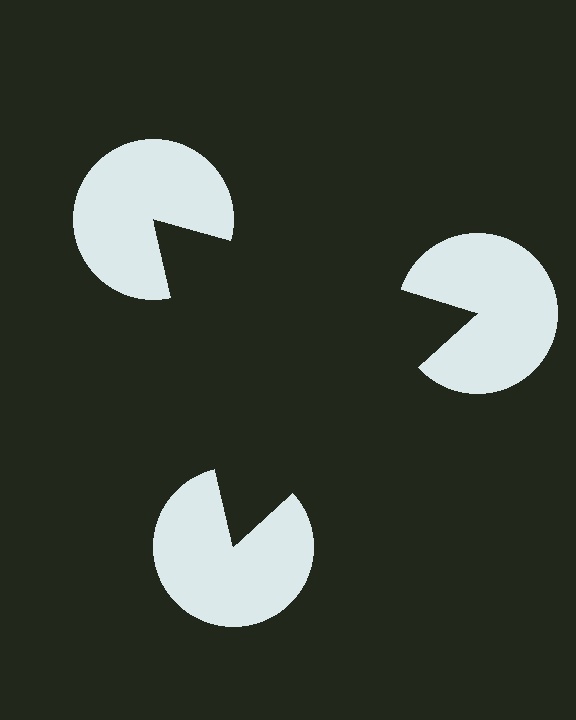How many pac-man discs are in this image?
There are 3 — one at each vertex of the illusory triangle.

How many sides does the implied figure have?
3 sides.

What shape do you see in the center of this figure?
An illusory triangle — its edges are inferred from the aligned wedge cuts in the pac-man discs, not physically drawn.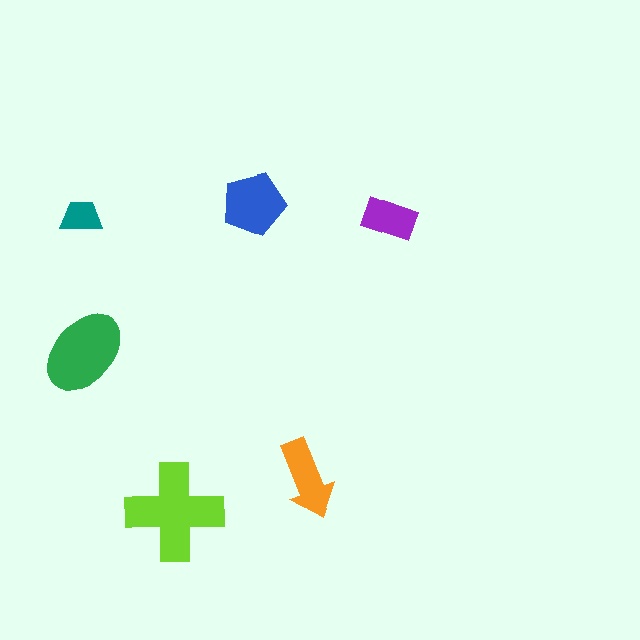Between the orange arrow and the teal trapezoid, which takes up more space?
The orange arrow.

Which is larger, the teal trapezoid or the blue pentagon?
The blue pentagon.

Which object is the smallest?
The teal trapezoid.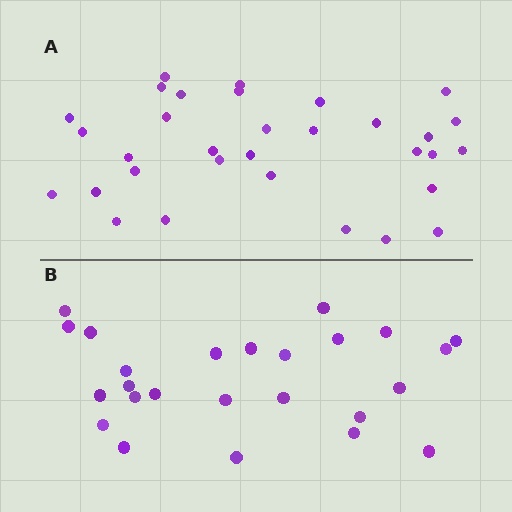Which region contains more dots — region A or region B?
Region A (the top region) has more dots.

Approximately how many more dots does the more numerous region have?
Region A has roughly 8 or so more dots than region B.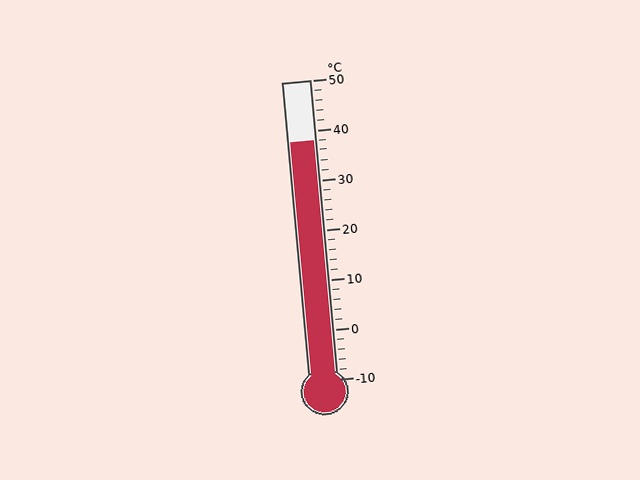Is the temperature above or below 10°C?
The temperature is above 10°C.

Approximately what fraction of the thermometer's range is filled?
The thermometer is filled to approximately 80% of its range.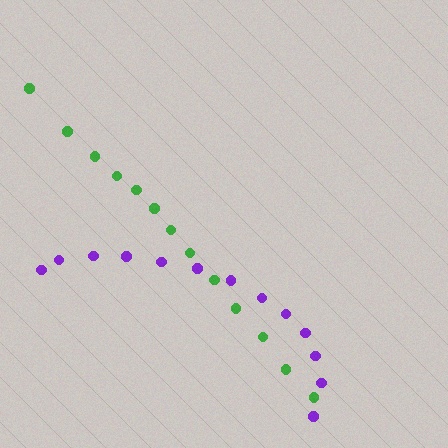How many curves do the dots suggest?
There are 2 distinct paths.